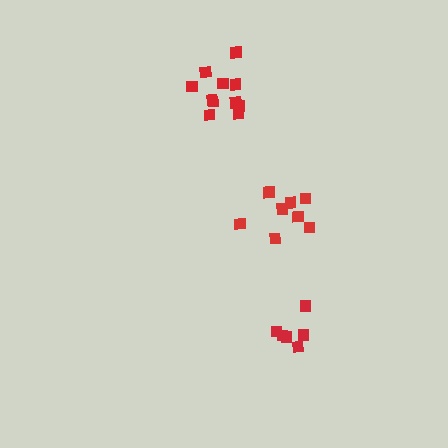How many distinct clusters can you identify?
There are 3 distinct clusters.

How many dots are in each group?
Group 1: 8 dots, Group 2: 11 dots, Group 3: 6 dots (25 total).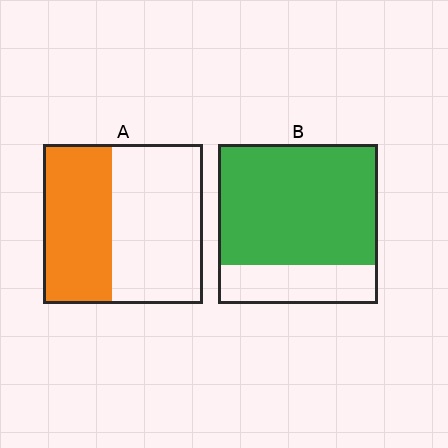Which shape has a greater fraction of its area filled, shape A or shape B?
Shape B.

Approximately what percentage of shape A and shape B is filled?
A is approximately 45% and B is approximately 75%.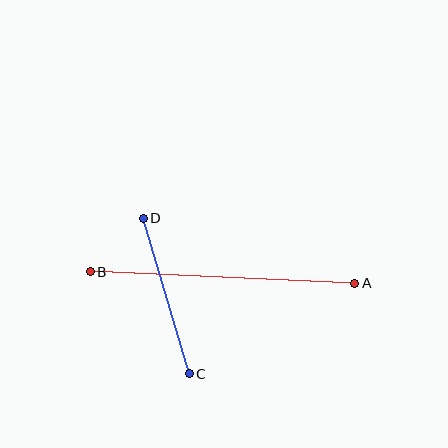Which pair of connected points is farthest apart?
Points A and B are farthest apart.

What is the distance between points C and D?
The distance is approximately 162 pixels.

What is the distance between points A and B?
The distance is approximately 265 pixels.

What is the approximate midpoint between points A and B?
The midpoint is at approximately (223, 277) pixels.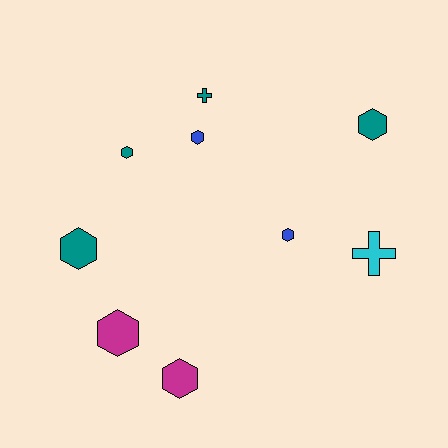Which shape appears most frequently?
Hexagon, with 7 objects.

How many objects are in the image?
There are 9 objects.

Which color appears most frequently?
Teal, with 4 objects.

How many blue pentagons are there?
There are no blue pentagons.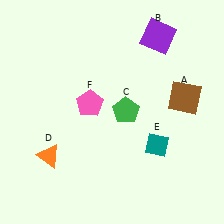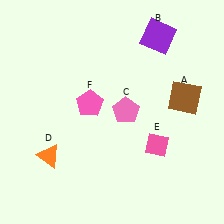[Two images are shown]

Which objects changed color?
C changed from green to pink. E changed from teal to pink.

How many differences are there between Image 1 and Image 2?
There are 2 differences between the two images.